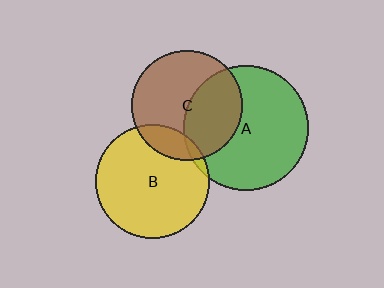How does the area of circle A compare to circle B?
Approximately 1.2 times.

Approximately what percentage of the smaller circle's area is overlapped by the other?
Approximately 40%.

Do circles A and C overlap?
Yes.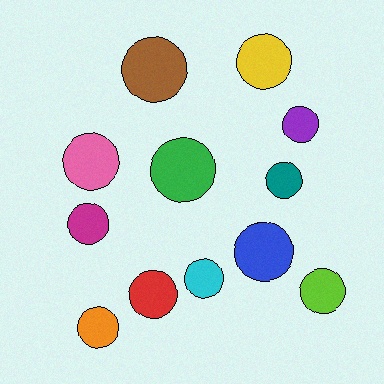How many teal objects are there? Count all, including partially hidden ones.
There is 1 teal object.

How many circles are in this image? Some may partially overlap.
There are 12 circles.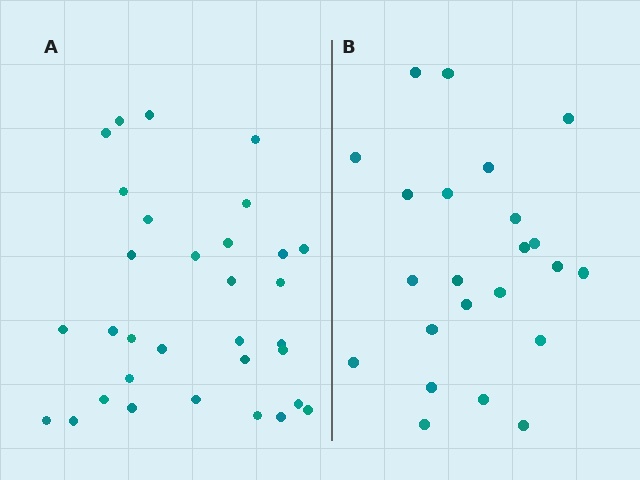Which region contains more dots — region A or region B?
Region A (the left region) has more dots.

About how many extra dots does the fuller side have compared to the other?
Region A has roughly 8 or so more dots than region B.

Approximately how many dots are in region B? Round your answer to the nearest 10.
About 20 dots. (The exact count is 23, which rounds to 20.)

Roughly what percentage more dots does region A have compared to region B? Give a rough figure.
About 40% more.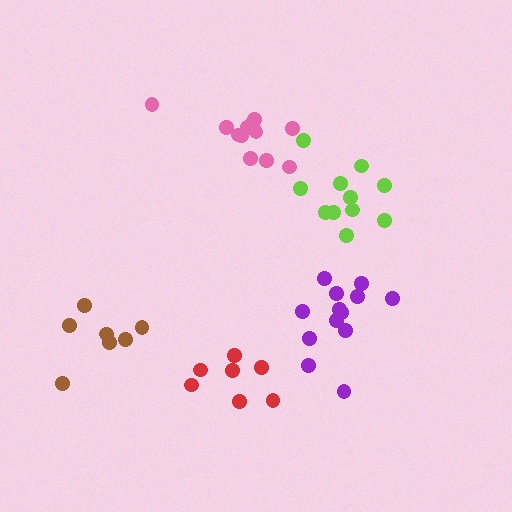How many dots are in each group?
Group 1: 7 dots, Group 2: 11 dots, Group 3: 7 dots, Group 4: 13 dots, Group 5: 13 dots (51 total).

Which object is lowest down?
The red cluster is bottommost.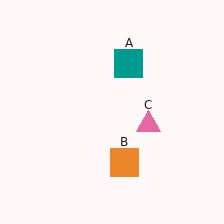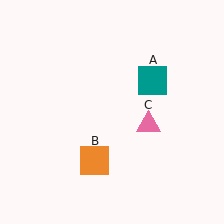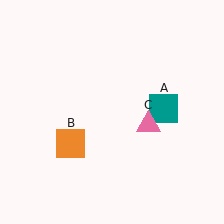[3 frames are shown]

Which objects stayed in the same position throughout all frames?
Pink triangle (object C) remained stationary.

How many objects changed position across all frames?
2 objects changed position: teal square (object A), orange square (object B).